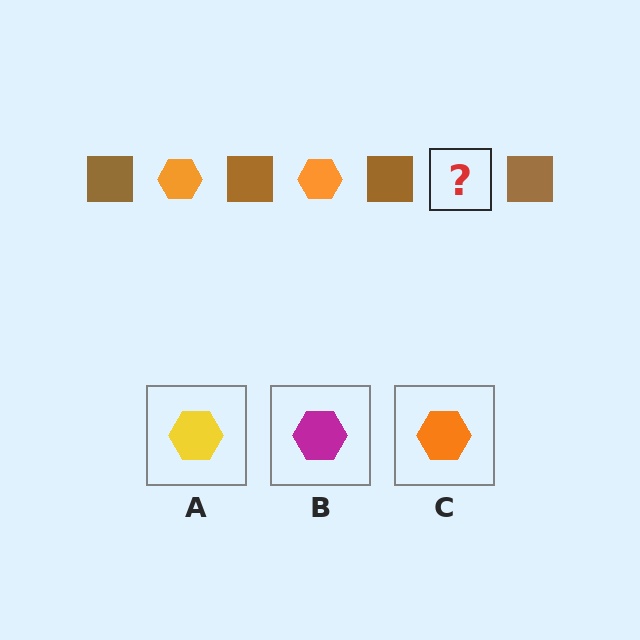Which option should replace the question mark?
Option C.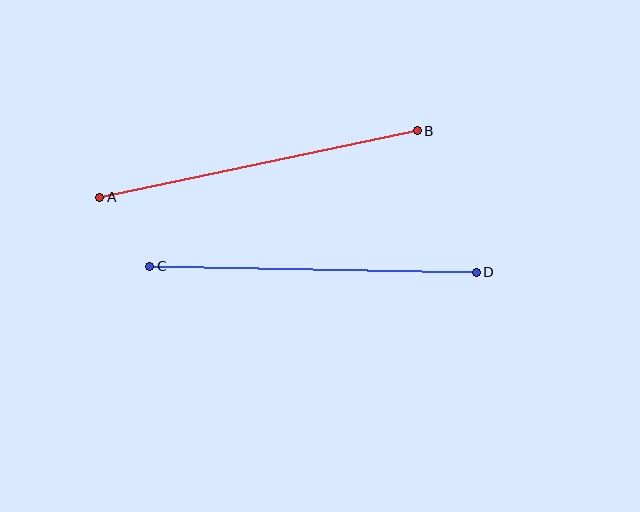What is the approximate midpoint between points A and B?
The midpoint is at approximately (259, 164) pixels.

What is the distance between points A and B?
The distance is approximately 324 pixels.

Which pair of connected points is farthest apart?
Points C and D are farthest apart.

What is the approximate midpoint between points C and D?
The midpoint is at approximately (313, 269) pixels.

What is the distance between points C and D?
The distance is approximately 327 pixels.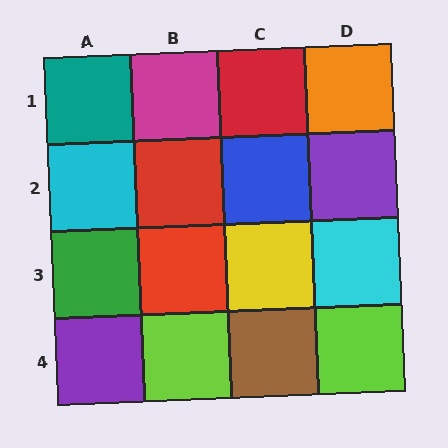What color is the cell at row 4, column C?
Brown.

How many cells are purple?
2 cells are purple.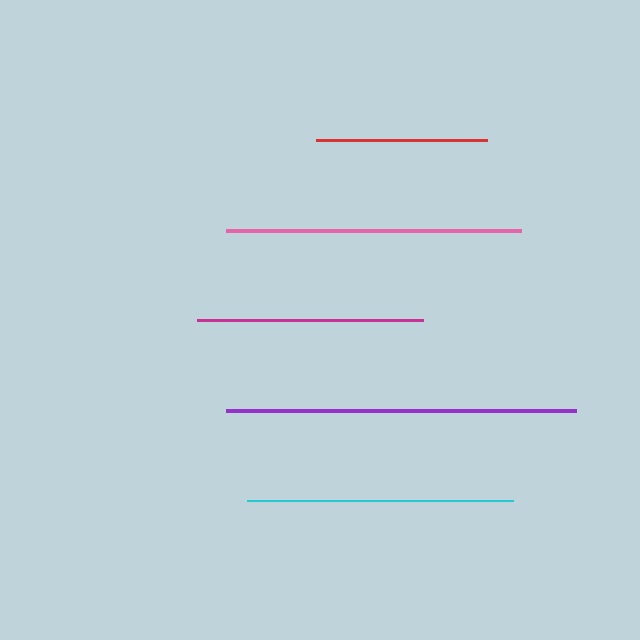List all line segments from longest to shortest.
From longest to shortest: purple, pink, cyan, magenta, red.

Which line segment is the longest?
The purple line is the longest at approximately 349 pixels.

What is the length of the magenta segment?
The magenta segment is approximately 227 pixels long.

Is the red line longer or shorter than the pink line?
The pink line is longer than the red line.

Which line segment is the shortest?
The red line is the shortest at approximately 171 pixels.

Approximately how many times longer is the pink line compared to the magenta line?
The pink line is approximately 1.3 times the length of the magenta line.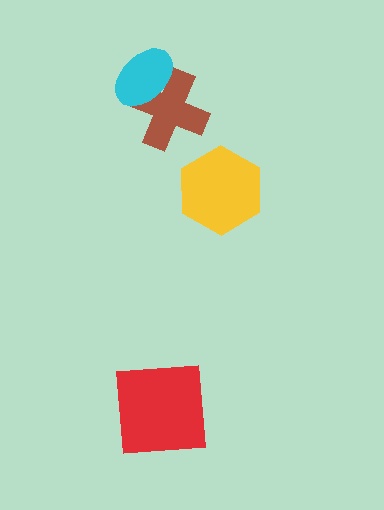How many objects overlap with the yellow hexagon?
0 objects overlap with the yellow hexagon.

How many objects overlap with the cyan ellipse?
1 object overlaps with the cyan ellipse.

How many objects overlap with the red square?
0 objects overlap with the red square.